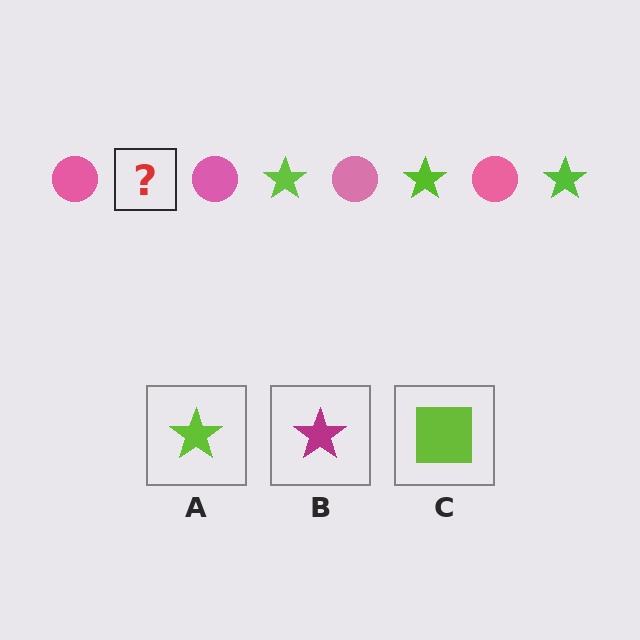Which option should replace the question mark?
Option A.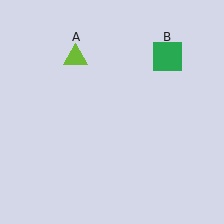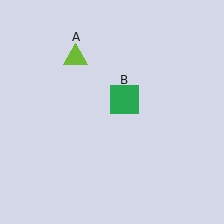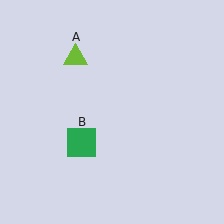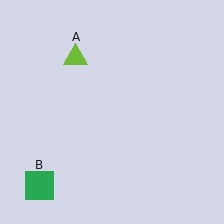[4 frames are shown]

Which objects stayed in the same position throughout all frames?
Lime triangle (object A) remained stationary.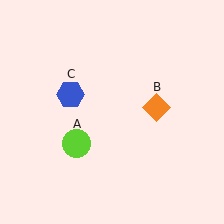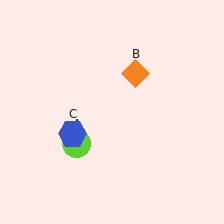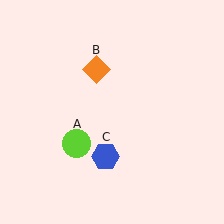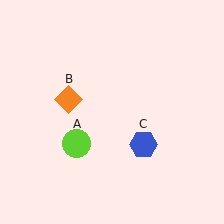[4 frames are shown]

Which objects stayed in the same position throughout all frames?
Lime circle (object A) remained stationary.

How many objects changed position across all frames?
2 objects changed position: orange diamond (object B), blue hexagon (object C).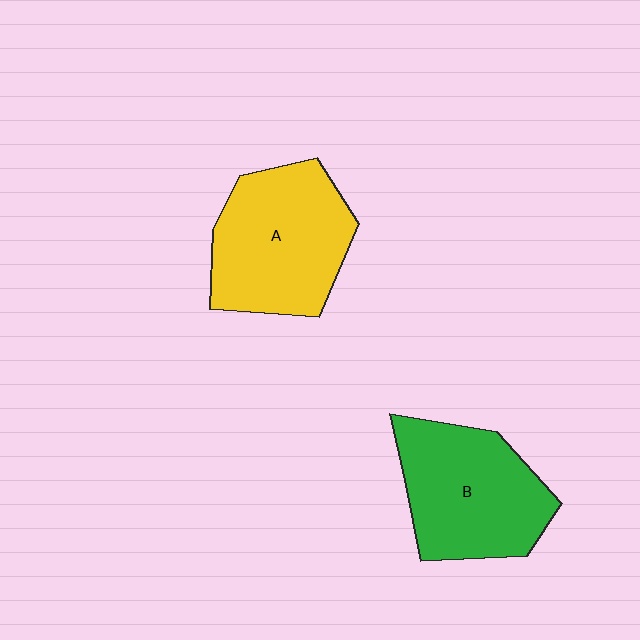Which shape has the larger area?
Shape A (yellow).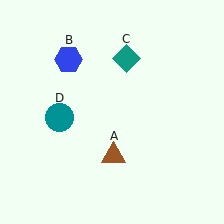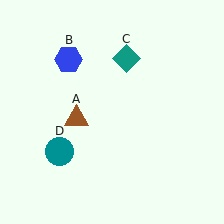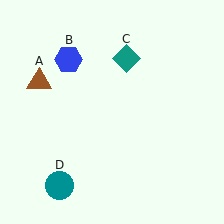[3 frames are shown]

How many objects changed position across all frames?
2 objects changed position: brown triangle (object A), teal circle (object D).